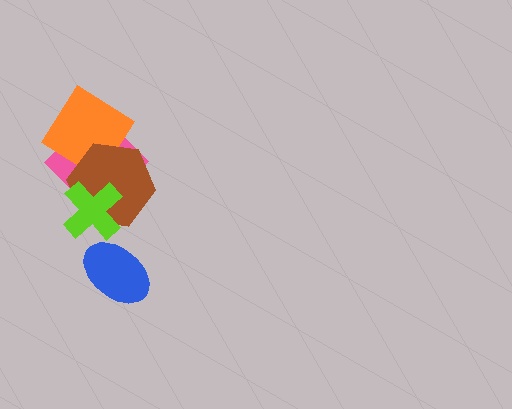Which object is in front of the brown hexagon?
The lime cross is in front of the brown hexagon.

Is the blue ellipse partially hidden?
No, no other shape covers it.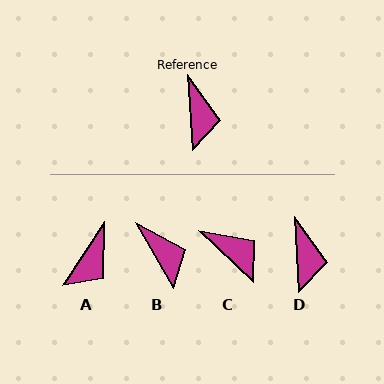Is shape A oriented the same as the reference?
No, it is off by about 36 degrees.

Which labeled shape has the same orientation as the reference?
D.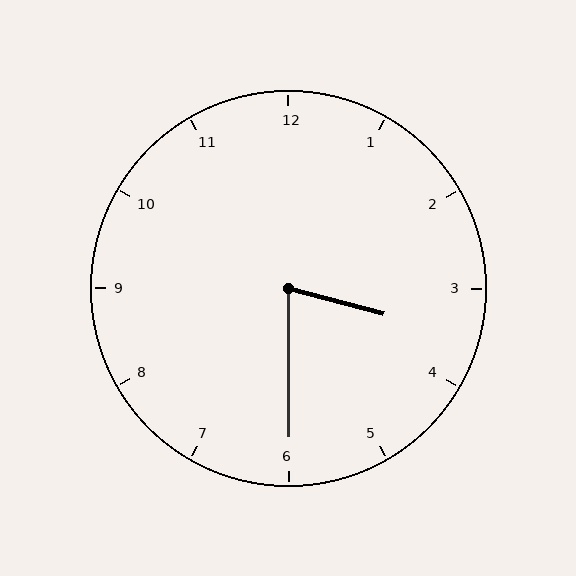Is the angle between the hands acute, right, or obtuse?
It is acute.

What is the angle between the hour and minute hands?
Approximately 75 degrees.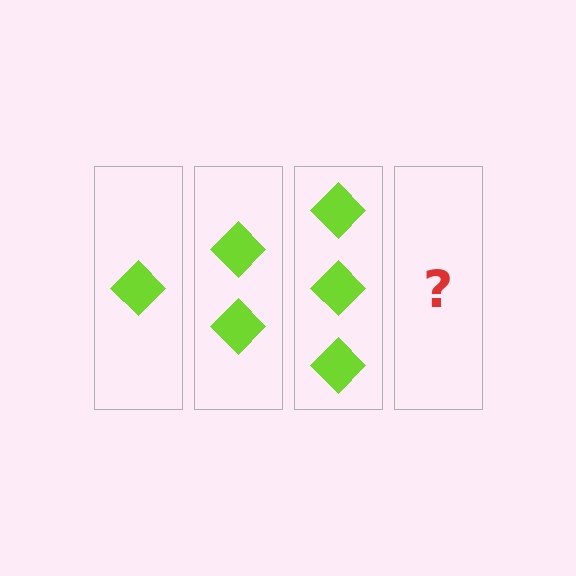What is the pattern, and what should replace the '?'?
The pattern is that each step adds one more diamond. The '?' should be 4 diamonds.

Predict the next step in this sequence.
The next step is 4 diamonds.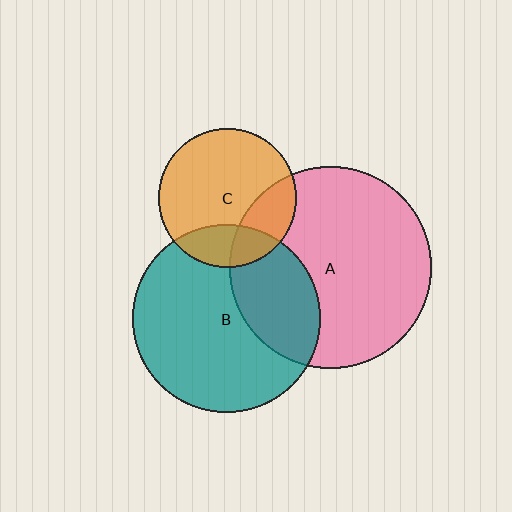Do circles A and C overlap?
Yes.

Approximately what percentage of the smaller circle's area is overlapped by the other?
Approximately 25%.